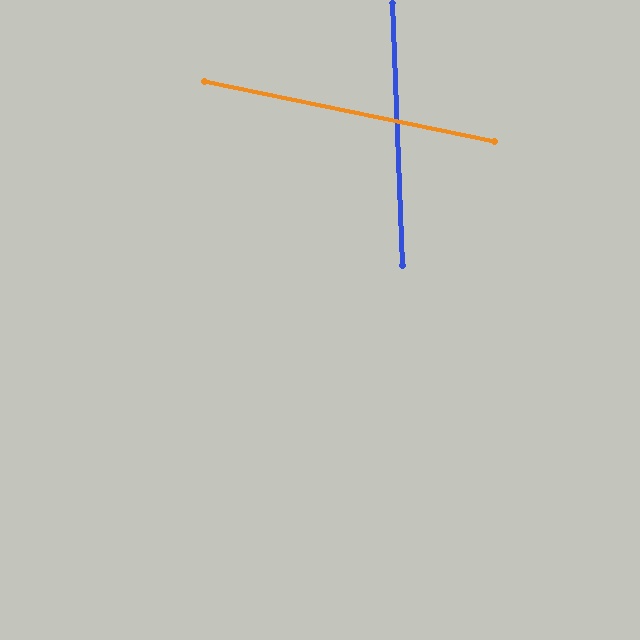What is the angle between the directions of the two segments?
Approximately 76 degrees.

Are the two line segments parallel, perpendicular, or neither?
Neither parallel nor perpendicular — they differ by about 76°.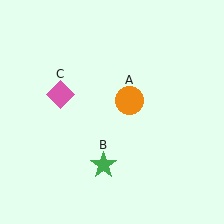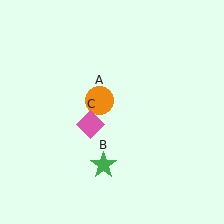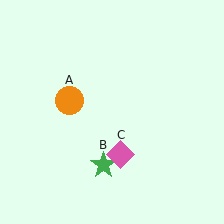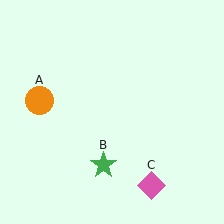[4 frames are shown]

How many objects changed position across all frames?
2 objects changed position: orange circle (object A), pink diamond (object C).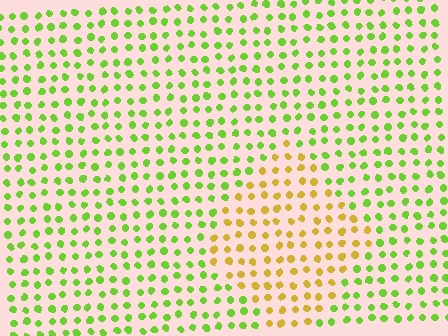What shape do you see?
I see a diamond.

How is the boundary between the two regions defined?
The boundary is defined purely by a slight shift in hue (about 51 degrees). Spacing, size, and orientation are identical on both sides.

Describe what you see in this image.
The image is filled with small lime elements in a uniform arrangement. A diamond-shaped region is visible where the elements are tinted to a slightly different hue, forming a subtle color boundary.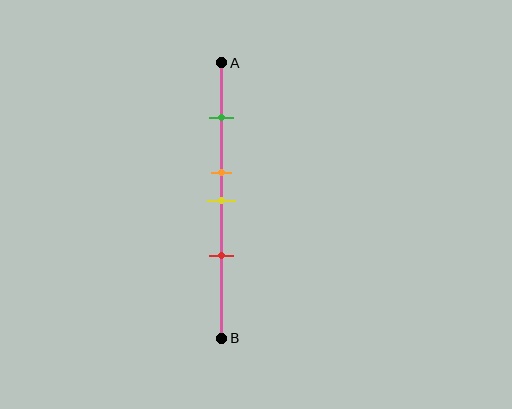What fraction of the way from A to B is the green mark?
The green mark is approximately 20% (0.2) of the way from A to B.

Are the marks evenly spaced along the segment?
No, the marks are not evenly spaced.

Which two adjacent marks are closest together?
The orange and yellow marks are the closest adjacent pair.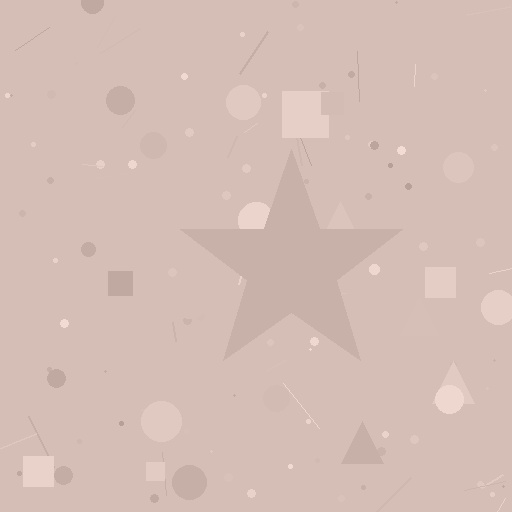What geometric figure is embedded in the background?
A star is embedded in the background.